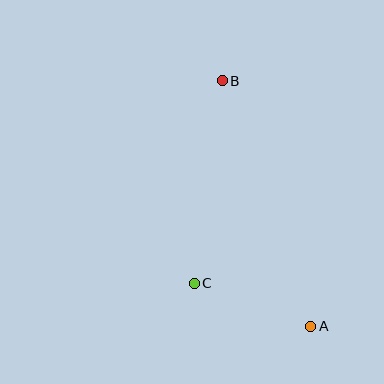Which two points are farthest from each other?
Points A and B are farthest from each other.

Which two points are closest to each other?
Points A and C are closest to each other.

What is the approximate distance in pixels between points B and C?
The distance between B and C is approximately 205 pixels.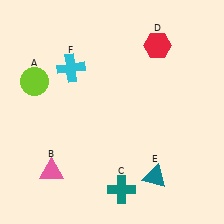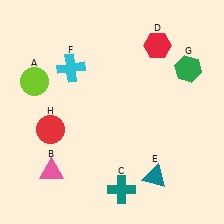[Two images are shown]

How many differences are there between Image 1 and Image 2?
There are 2 differences between the two images.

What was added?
A green hexagon (G), a red circle (H) were added in Image 2.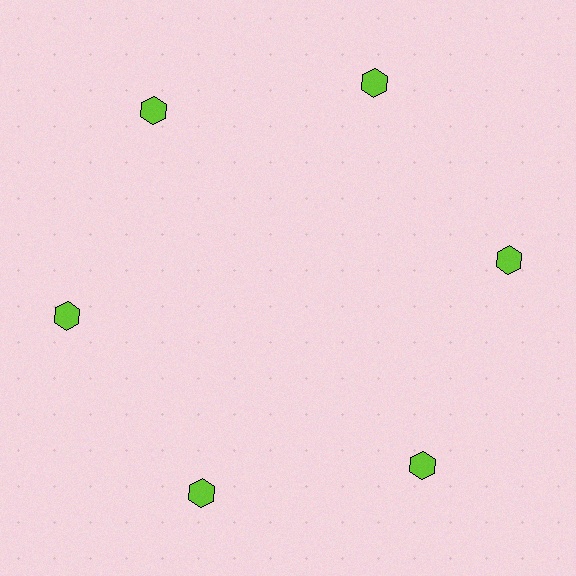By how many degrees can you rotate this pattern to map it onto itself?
The pattern maps onto itself every 60 degrees of rotation.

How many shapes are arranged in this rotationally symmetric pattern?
There are 6 shapes, arranged in 6 groups of 1.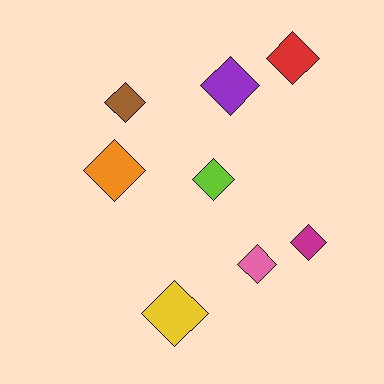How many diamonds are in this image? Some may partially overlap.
There are 8 diamonds.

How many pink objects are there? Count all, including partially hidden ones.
There is 1 pink object.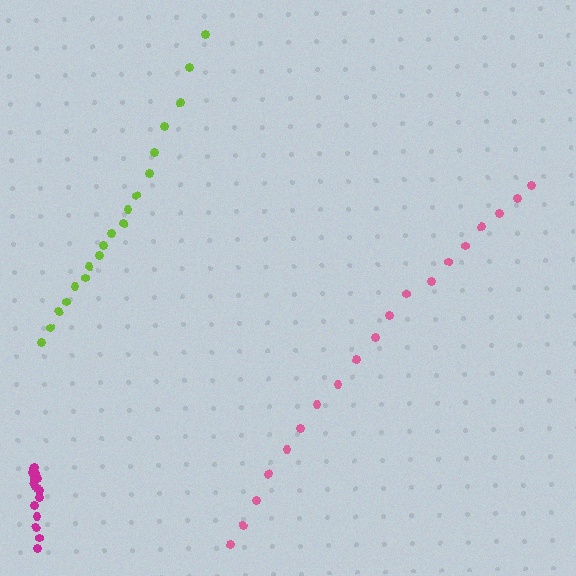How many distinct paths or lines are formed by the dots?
There are 3 distinct paths.